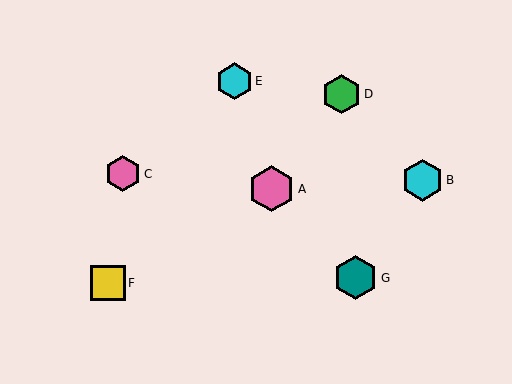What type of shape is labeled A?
Shape A is a pink hexagon.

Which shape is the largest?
The pink hexagon (labeled A) is the largest.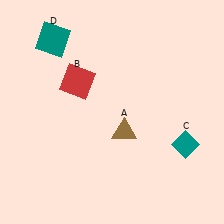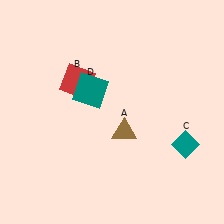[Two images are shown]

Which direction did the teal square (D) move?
The teal square (D) moved down.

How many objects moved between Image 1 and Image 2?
1 object moved between the two images.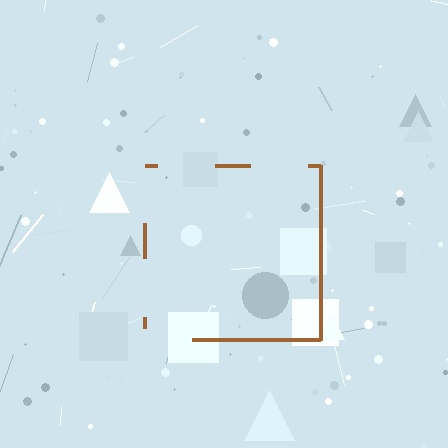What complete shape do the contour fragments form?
The contour fragments form a square.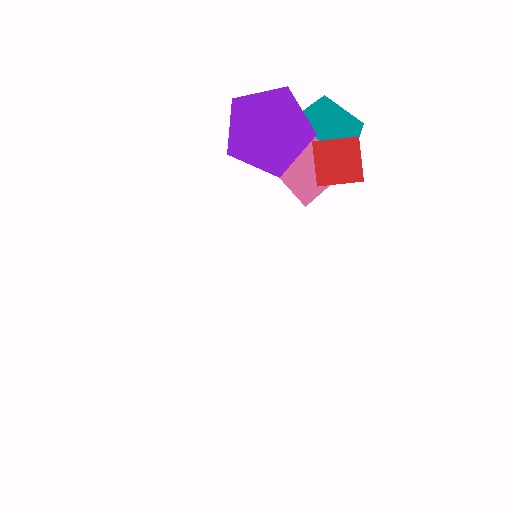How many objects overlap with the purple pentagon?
2 objects overlap with the purple pentagon.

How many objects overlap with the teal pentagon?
3 objects overlap with the teal pentagon.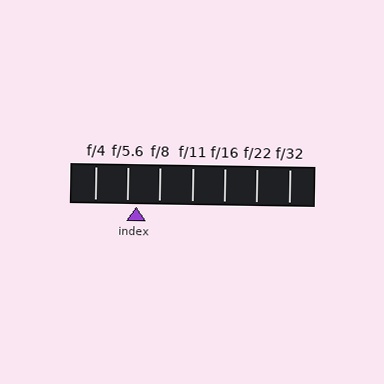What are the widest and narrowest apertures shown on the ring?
The widest aperture shown is f/4 and the narrowest is f/32.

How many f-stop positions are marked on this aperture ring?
There are 7 f-stop positions marked.